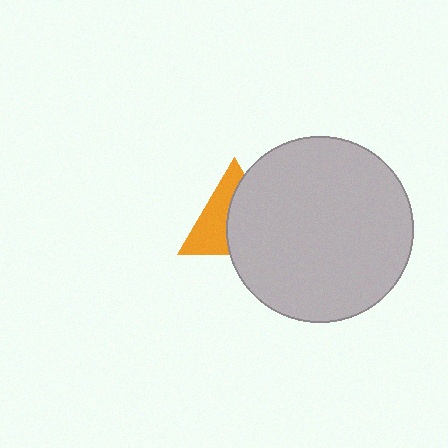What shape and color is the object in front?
The object in front is a light gray circle.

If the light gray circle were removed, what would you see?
You would see the complete orange triangle.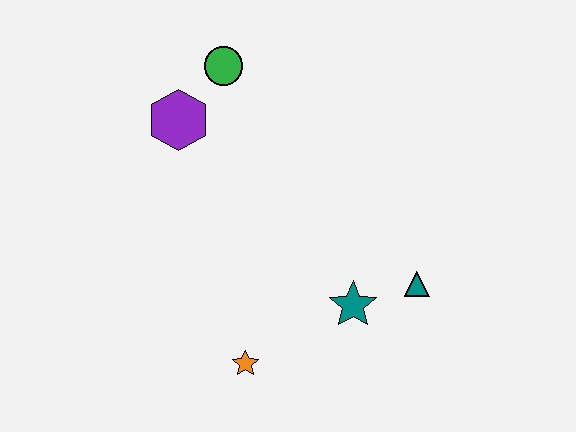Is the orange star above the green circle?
No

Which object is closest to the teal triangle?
The teal star is closest to the teal triangle.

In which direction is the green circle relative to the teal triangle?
The green circle is above the teal triangle.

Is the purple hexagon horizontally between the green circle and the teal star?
No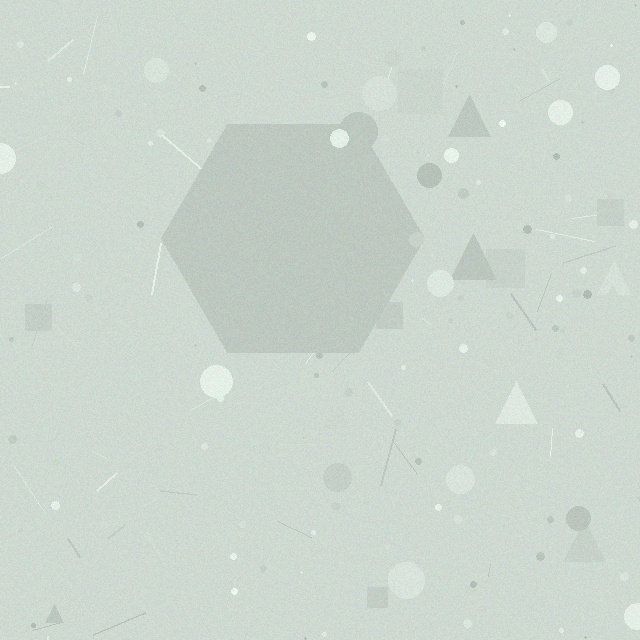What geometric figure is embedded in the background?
A hexagon is embedded in the background.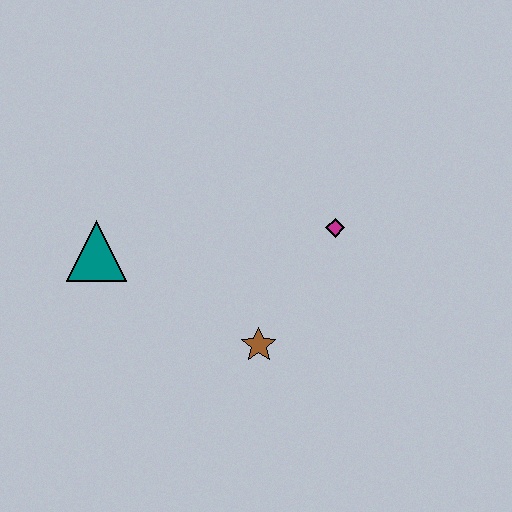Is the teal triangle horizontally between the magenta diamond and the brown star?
No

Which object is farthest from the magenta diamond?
The teal triangle is farthest from the magenta diamond.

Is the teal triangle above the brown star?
Yes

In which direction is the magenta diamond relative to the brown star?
The magenta diamond is above the brown star.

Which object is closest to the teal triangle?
The brown star is closest to the teal triangle.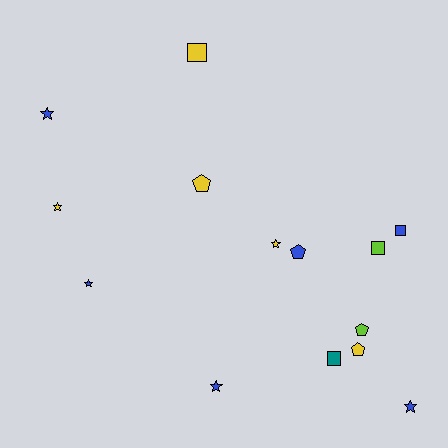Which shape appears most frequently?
Star, with 6 objects.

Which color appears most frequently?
Blue, with 6 objects.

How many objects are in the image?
There are 14 objects.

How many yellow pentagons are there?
There are 2 yellow pentagons.